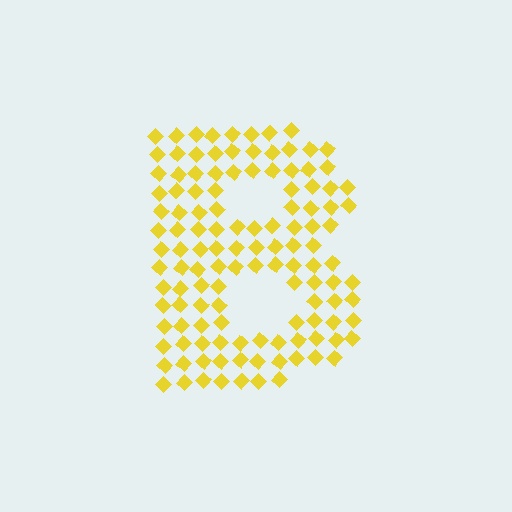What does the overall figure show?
The overall figure shows the letter B.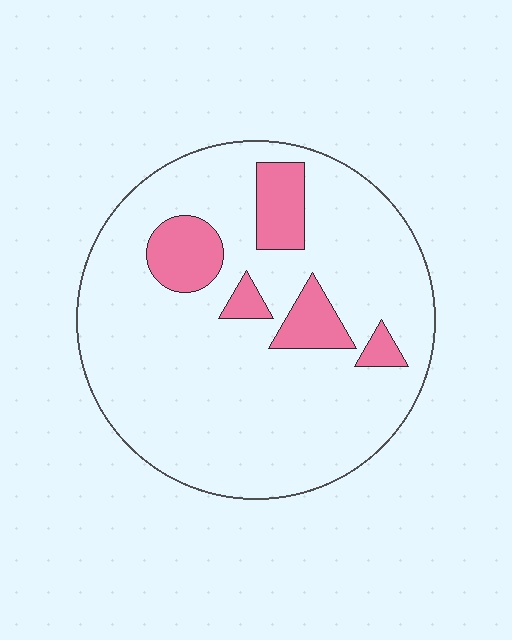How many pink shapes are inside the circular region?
5.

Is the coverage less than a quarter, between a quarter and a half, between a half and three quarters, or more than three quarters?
Less than a quarter.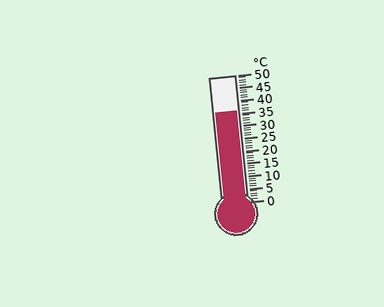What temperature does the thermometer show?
The thermometer shows approximately 36°C.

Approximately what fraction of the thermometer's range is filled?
The thermometer is filled to approximately 70% of its range.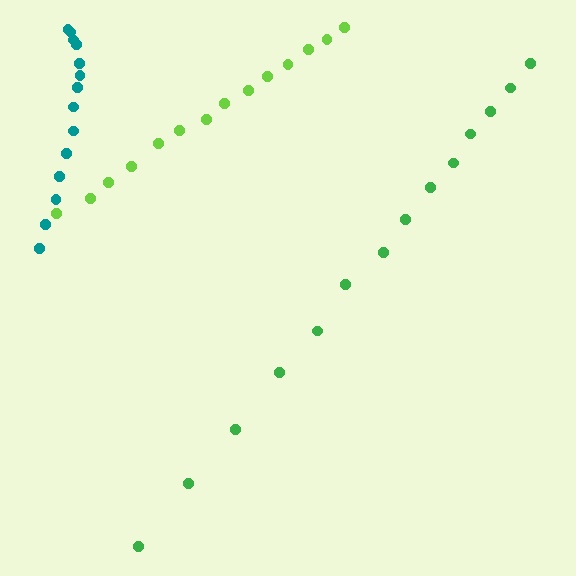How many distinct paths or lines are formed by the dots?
There are 3 distinct paths.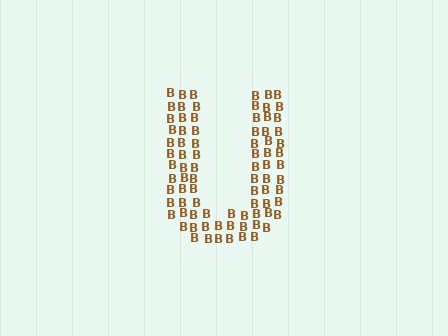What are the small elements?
The small elements are letter B's.